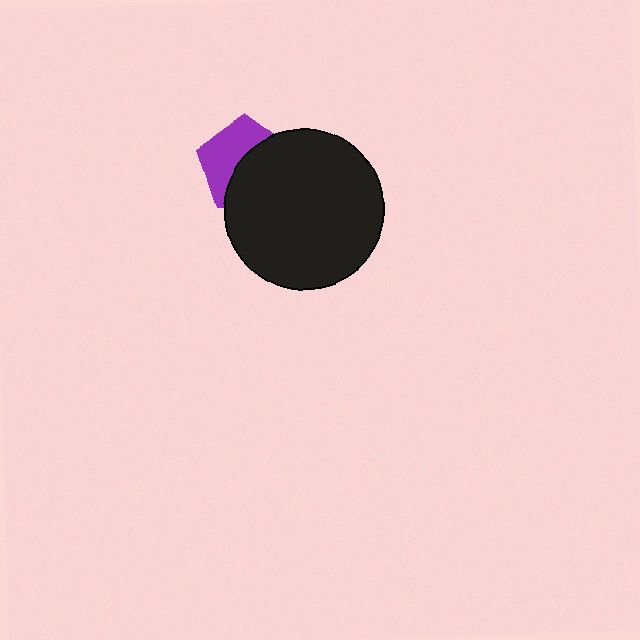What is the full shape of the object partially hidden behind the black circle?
The partially hidden object is a purple pentagon.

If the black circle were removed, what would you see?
You would see the complete purple pentagon.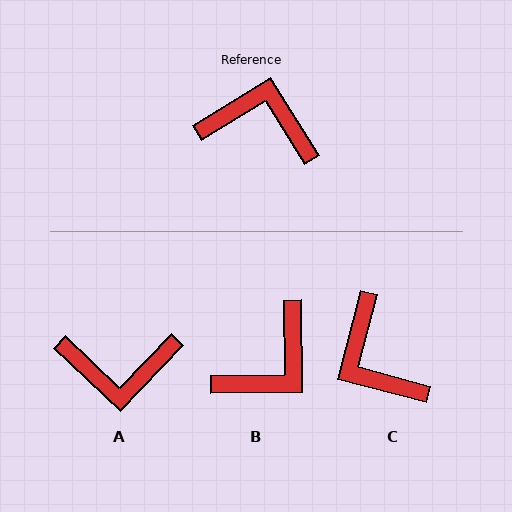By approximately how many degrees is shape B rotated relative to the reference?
Approximately 121 degrees clockwise.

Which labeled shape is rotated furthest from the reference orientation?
A, about 166 degrees away.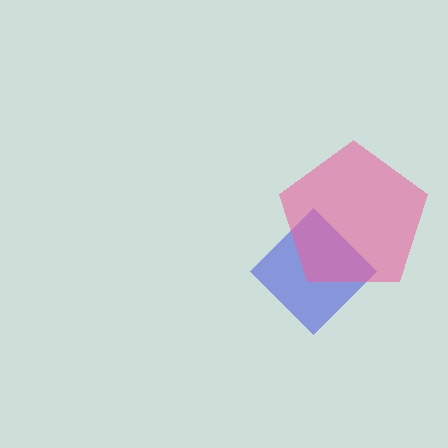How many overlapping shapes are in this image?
There are 2 overlapping shapes in the image.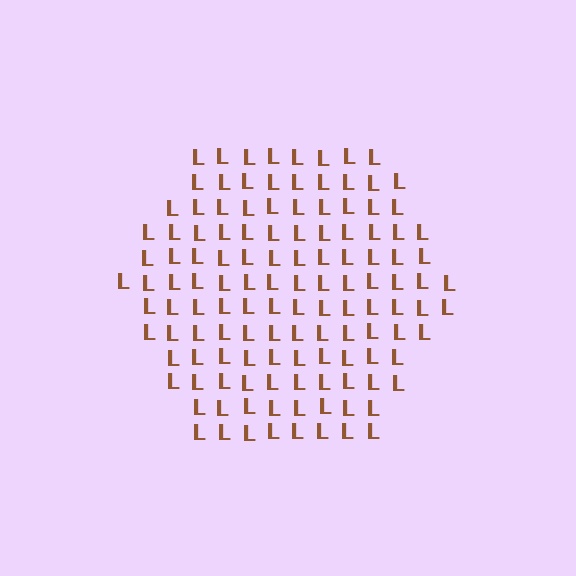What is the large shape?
The large shape is a hexagon.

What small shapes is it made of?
It is made of small letter L's.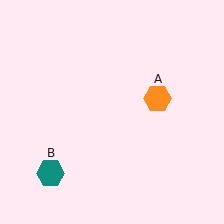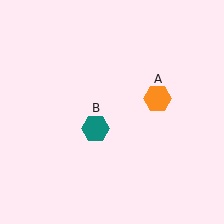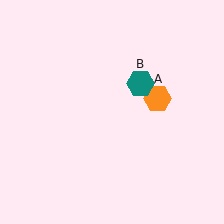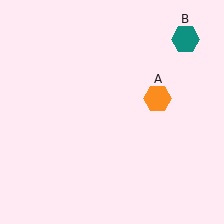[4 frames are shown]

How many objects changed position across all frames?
1 object changed position: teal hexagon (object B).